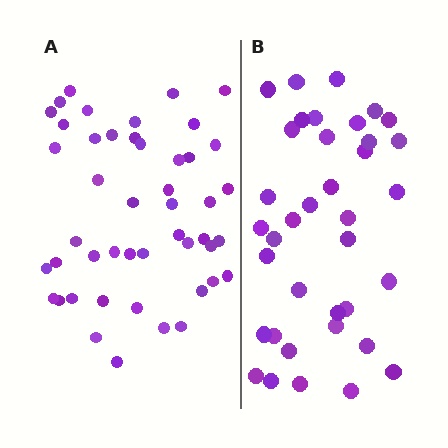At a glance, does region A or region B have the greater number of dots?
Region A (the left region) has more dots.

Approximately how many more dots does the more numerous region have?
Region A has roughly 10 or so more dots than region B.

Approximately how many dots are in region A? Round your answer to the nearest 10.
About 50 dots. (The exact count is 47, which rounds to 50.)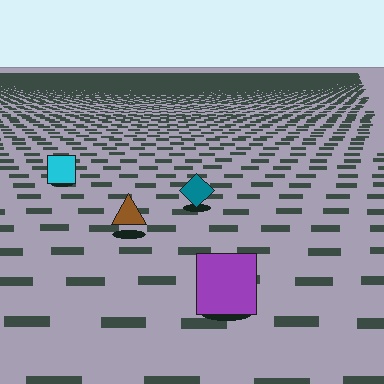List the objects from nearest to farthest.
From nearest to farthest: the purple square, the brown triangle, the teal diamond, the cyan square.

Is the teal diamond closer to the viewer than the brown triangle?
No. The brown triangle is closer — you can tell from the texture gradient: the ground texture is coarser near it.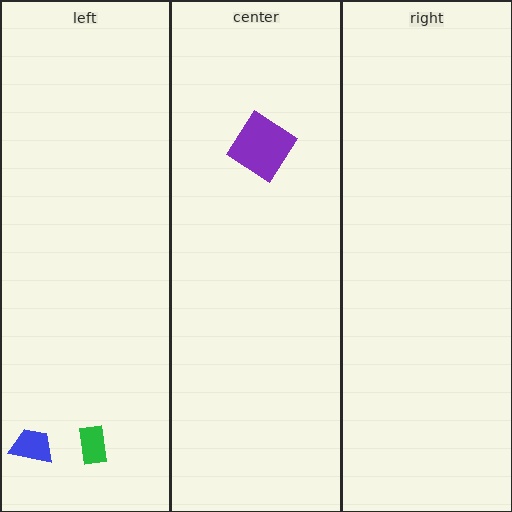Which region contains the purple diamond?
The center region.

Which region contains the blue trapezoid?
The left region.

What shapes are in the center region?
The purple diamond.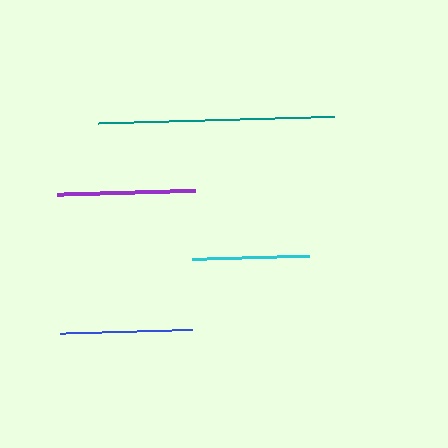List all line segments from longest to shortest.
From longest to shortest: teal, purple, blue, cyan.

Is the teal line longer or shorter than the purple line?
The teal line is longer than the purple line.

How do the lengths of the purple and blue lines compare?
The purple and blue lines are approximately the same length.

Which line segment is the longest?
The teal line is the longest at approximately 236 pixels.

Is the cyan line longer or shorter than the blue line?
The blue line is longer than the cyan line.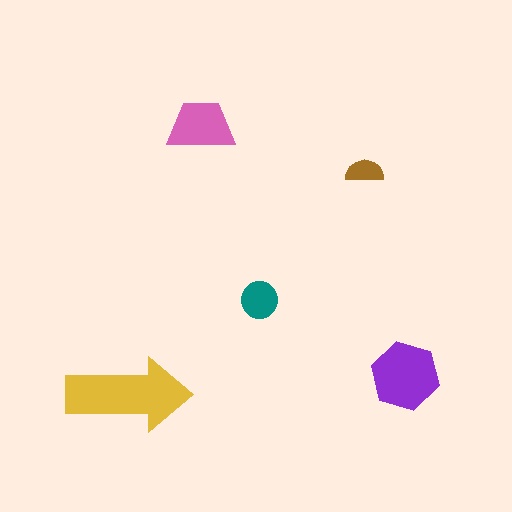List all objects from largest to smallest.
The yellow arrow, the purple hexagon, the pink trapezoid, the teal circle, the brown semicircle.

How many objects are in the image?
There are 5 objects in the image.